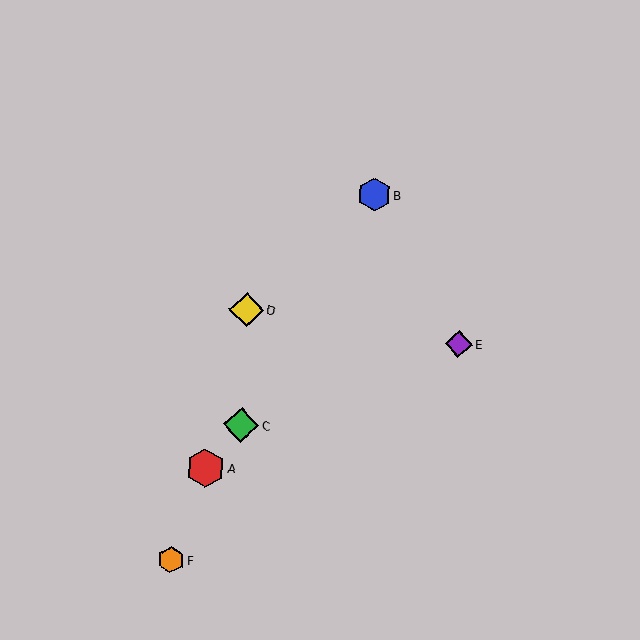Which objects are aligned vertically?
Objects C, D are aligned vertically.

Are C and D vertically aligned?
Yes, both are at x≈241.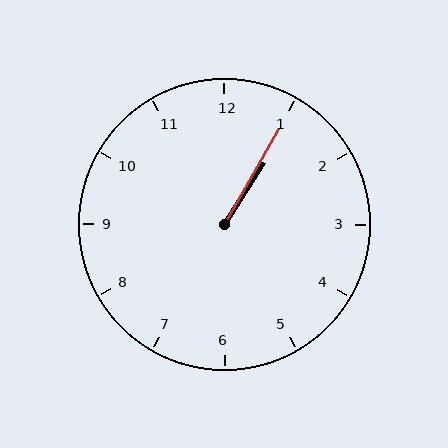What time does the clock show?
1:05.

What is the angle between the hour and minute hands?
Approximately 2 degrees.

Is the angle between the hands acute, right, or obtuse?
It is acute.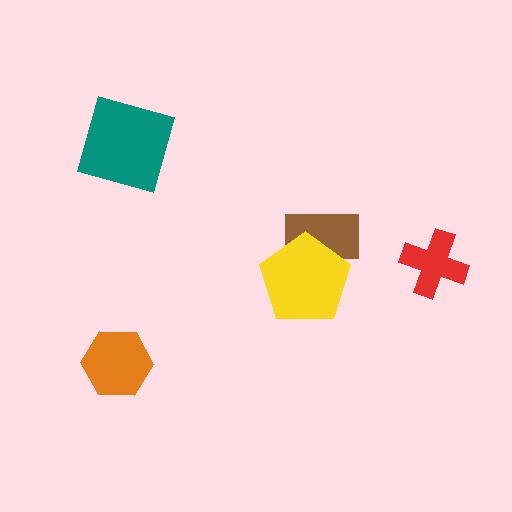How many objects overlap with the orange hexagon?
0 objects overlap with the orange hexagon.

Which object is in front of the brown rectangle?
The yellow pentagon is in front of the brown rectangle.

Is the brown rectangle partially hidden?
Yes, it is partially covered by another shape.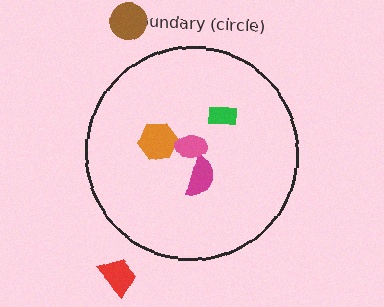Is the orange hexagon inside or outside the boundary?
Inside.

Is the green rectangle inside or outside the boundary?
Inside.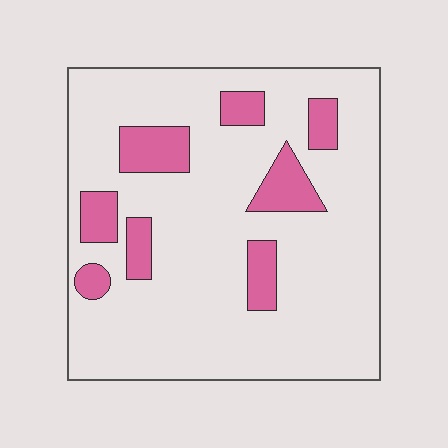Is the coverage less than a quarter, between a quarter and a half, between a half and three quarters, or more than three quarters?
Less than a quarter.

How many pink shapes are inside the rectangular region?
8.